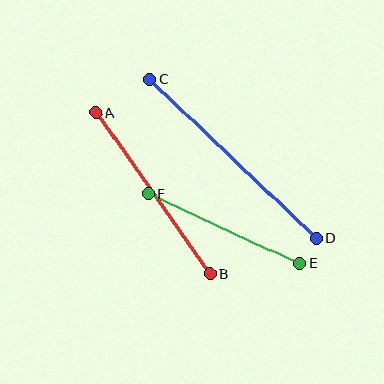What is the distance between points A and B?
The distance is approximately 197 pixels.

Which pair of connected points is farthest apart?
Points C and D are farthest apart.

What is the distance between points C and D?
The distance is approximately 230 pixels.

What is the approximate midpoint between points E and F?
The midpoint is at approximately (224, 229) pixels.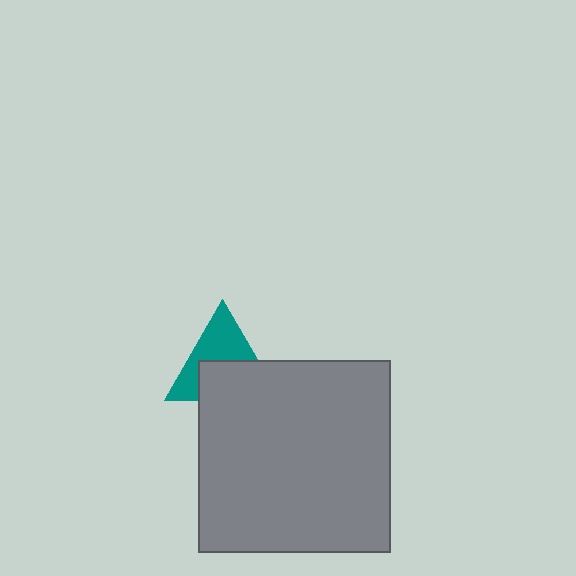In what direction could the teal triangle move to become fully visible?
The teal triangle could move up. That would shift it out from behind the gray square entirely.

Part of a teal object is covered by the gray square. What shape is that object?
It is a triangle.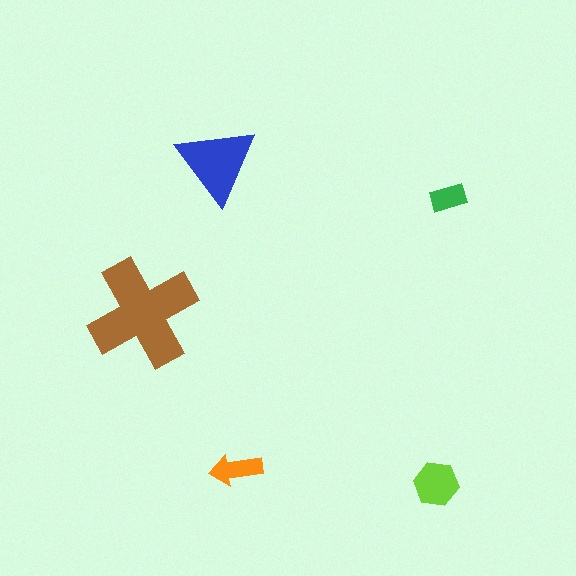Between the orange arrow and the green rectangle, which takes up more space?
The orange arrow.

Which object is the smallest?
The green rectangle.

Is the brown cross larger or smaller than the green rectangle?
Larger.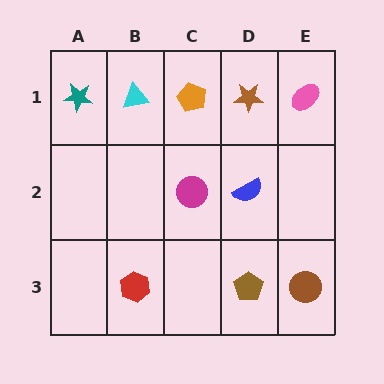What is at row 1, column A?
A teal star.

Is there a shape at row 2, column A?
No, that cell is empty.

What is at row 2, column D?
A blue semicircle.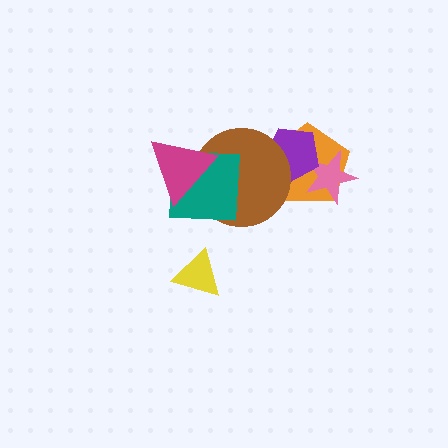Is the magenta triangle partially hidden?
No, no other shape covers it.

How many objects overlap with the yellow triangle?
0 objects overlap with the yellow triangle.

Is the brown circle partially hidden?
Yes, it is partially covered by another shape.